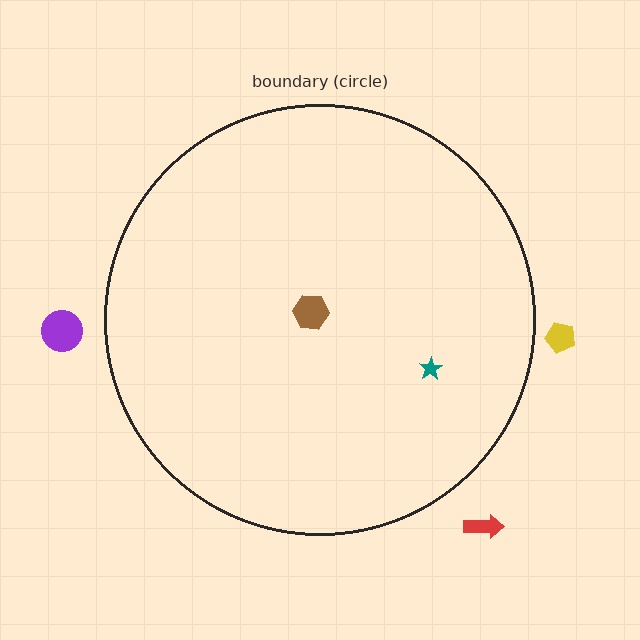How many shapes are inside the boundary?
2 inside, 3 outside.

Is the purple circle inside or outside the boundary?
Outside.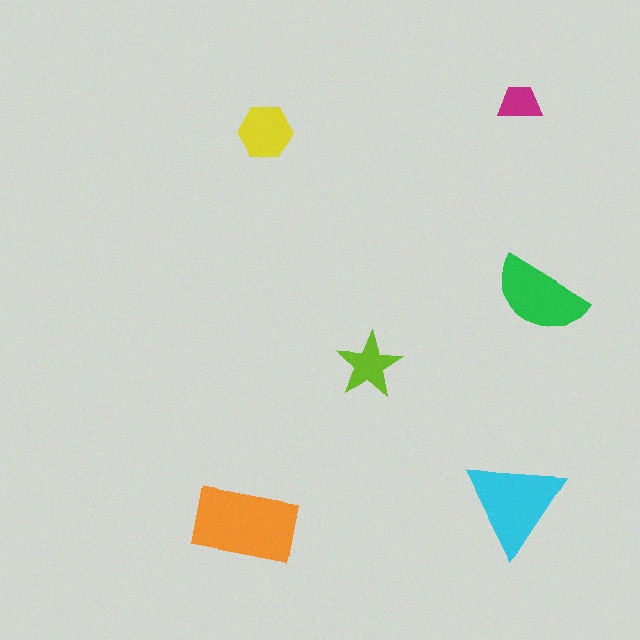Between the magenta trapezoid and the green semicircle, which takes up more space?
The green semicircle.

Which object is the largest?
The orange rectangle.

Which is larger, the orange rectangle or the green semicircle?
The orange rectangle.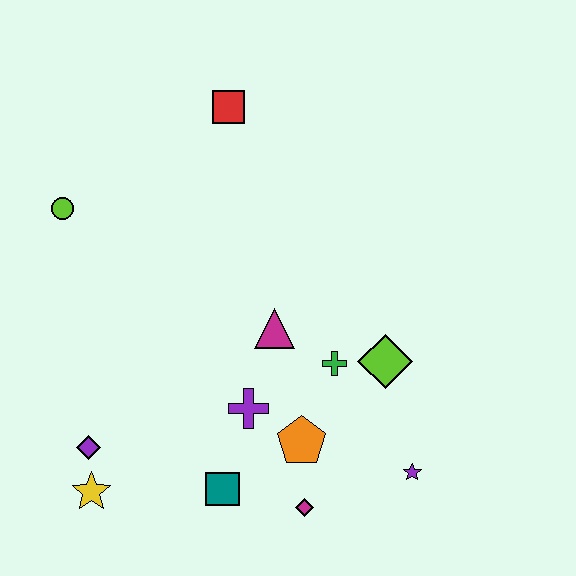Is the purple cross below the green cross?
Yes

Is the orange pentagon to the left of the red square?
No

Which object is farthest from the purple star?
The lime circle is farthest from the purple star.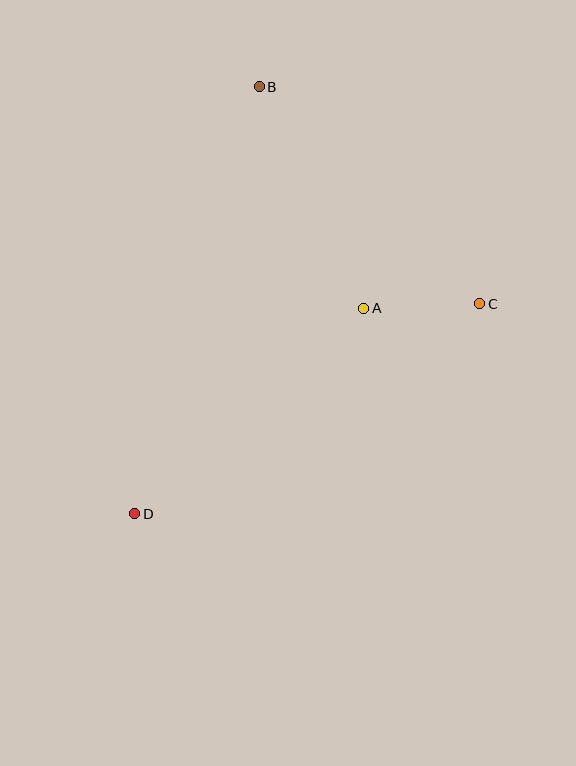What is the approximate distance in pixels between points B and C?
The distance between B and C is approximately 309 pixels.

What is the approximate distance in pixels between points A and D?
The distance between A and D is approximately 308 pixels.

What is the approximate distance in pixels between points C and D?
The distance between C and D is approximately 404 pixels.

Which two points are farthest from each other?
Points B and D are farthest from each other.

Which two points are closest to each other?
Points A and C are closest to each other.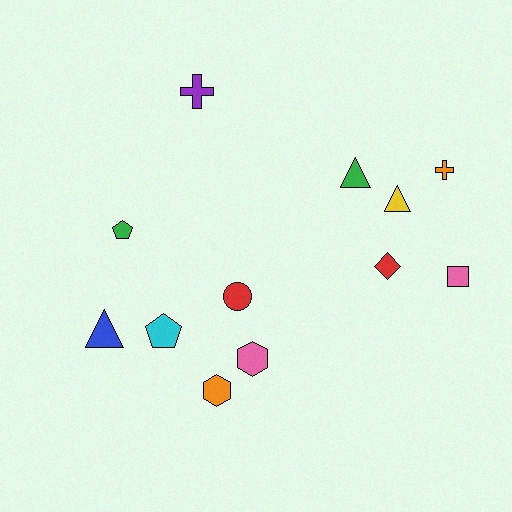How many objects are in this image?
There are 12 objects.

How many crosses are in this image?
There are 2 crosses.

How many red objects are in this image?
There are 2 red objects.